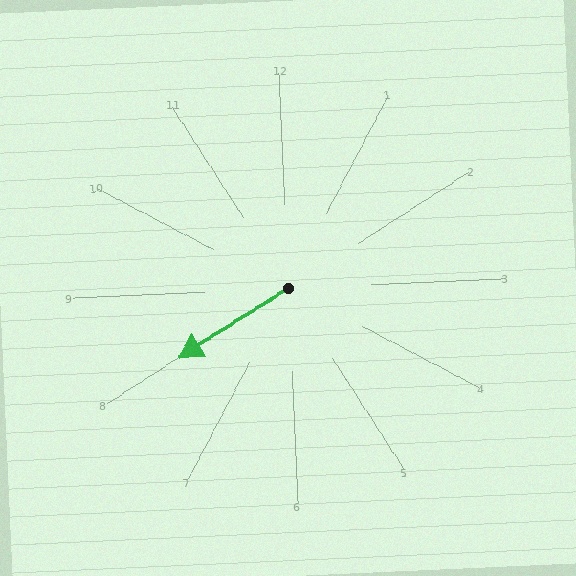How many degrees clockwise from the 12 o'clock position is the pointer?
Approximately 240 degrees.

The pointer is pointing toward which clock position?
Roughly 8 o'clock.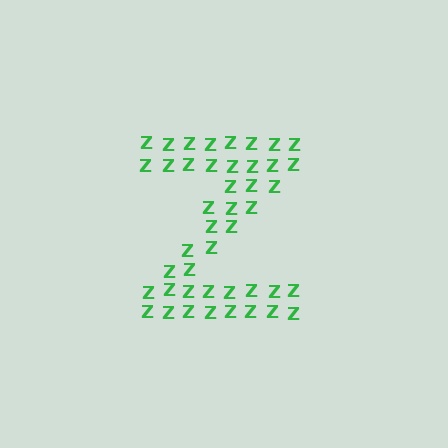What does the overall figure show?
The overall figure shows the letter Z.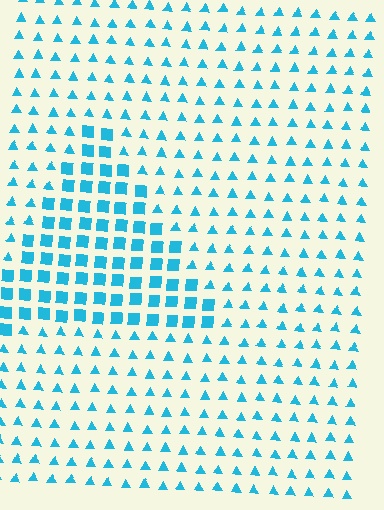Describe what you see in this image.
The image is filled with small cyan elements arranged in a uniform grid. A triangle-shaped region contains squares, while the surrounding area contains triangles. The boundary is defined purely by the change in element shape.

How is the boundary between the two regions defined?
The boundary is defined by a change in element shape: squares inside vs. triangles outside. All elements share the same color and spacing.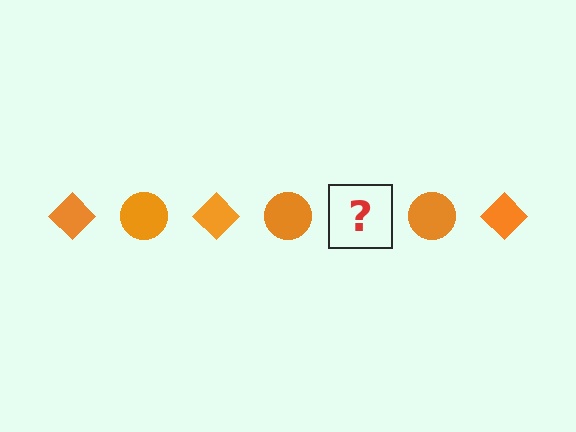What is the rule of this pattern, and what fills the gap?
The rule is that the pattern cycles through diamond, circle shapes in orange. The gap should be filled with an orange diamond.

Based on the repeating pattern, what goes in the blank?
The blank should be an orange diamond.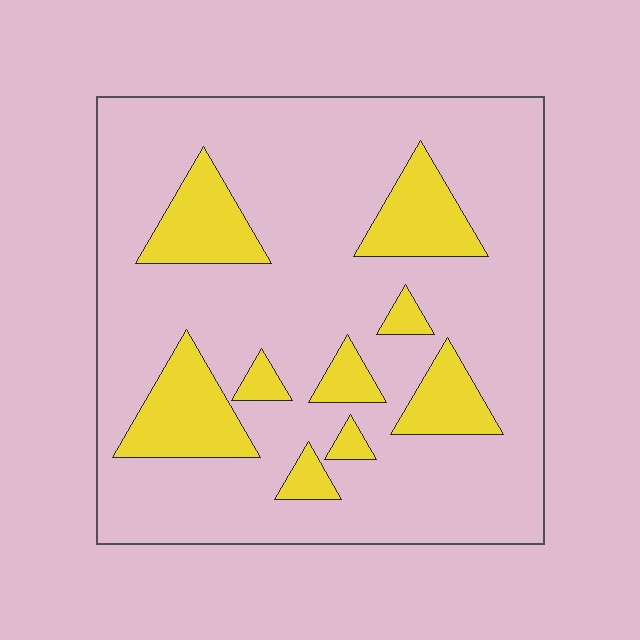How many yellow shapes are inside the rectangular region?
9.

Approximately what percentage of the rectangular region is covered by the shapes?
Approximately 20%.